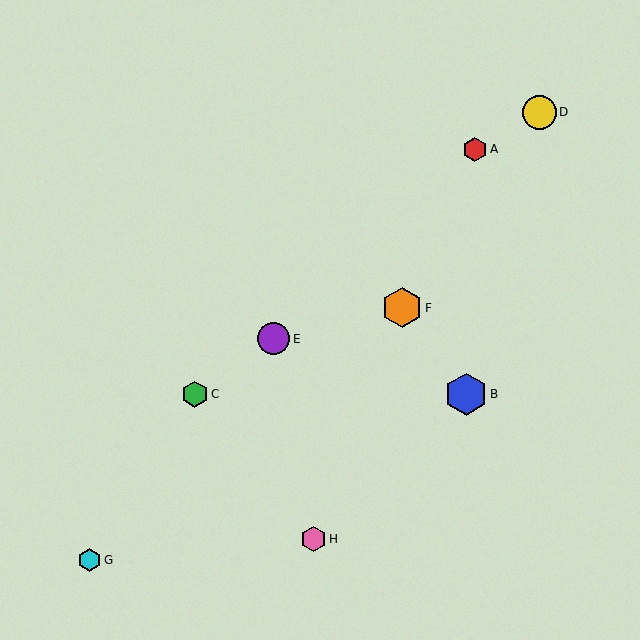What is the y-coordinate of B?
Object B is at y≈394.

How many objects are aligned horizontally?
2 objects (B, C) are aligned horizontally.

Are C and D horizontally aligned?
No, C is at y≈394 and D is at y≈112.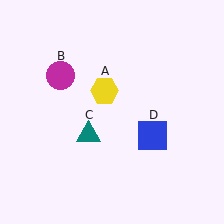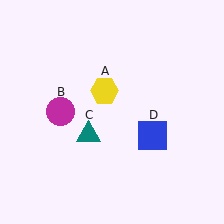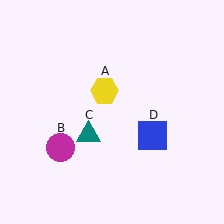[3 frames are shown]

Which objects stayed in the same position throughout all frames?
Yellow hexagon (object A) and teal triangle (object C) and blue square (object D) remained stationary.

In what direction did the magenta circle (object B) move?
The magenta circle (object B) moved down.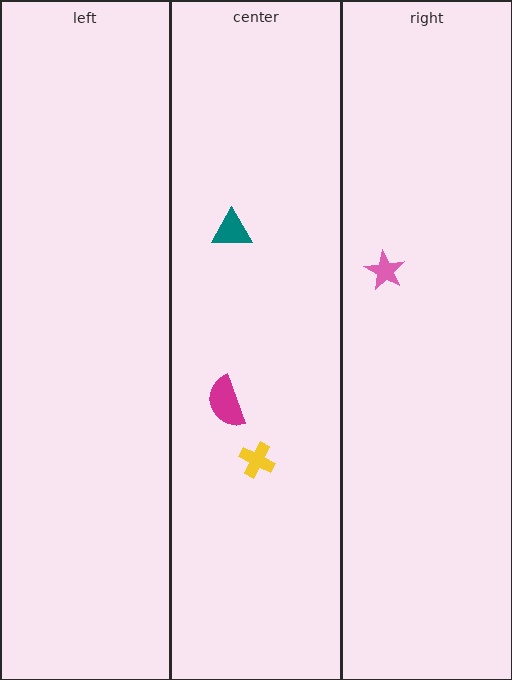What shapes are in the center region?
The magenta semicircle, the teal triangle, the yellow cross.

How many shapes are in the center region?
3.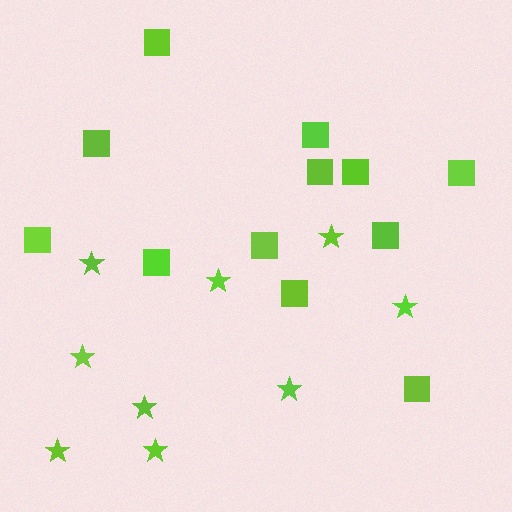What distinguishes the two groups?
There are 2 groups: one group of stars (9) and one group of squares (12).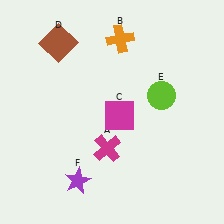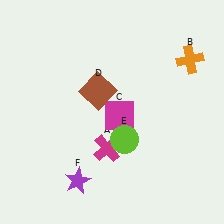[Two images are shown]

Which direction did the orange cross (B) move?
The orange cross (B) moved right.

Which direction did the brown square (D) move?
The brown square (D) moved down.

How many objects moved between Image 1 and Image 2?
3 objects moved between the two images.